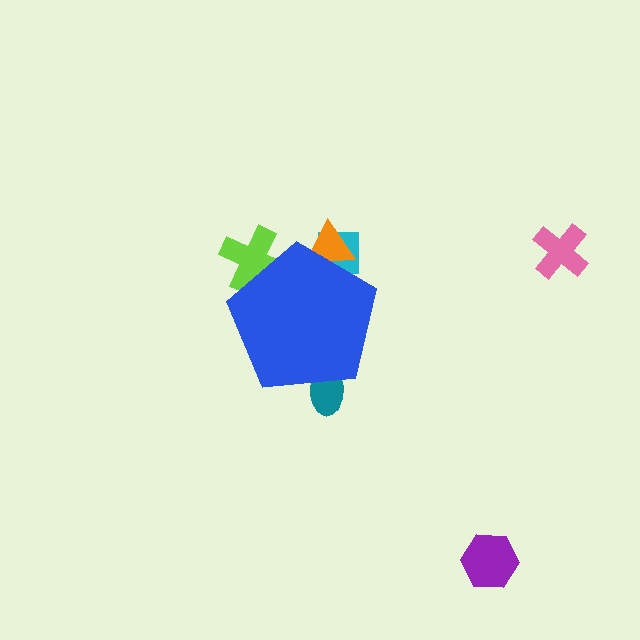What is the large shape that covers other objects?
A blue pentagon.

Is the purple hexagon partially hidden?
No, the purple hexagon is fully visible.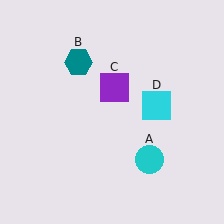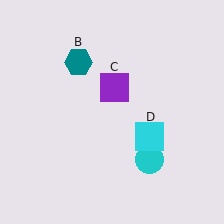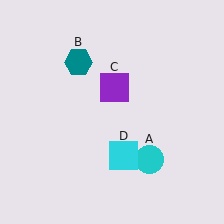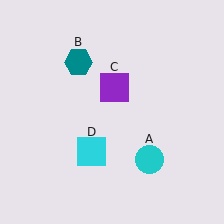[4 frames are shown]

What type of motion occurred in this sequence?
The cyan square (object D) rotated clockwise around the center of the scene.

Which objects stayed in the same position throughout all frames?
Cyan circle (object A) and teal hexagon (object B) and purple square (object C) remained stationary.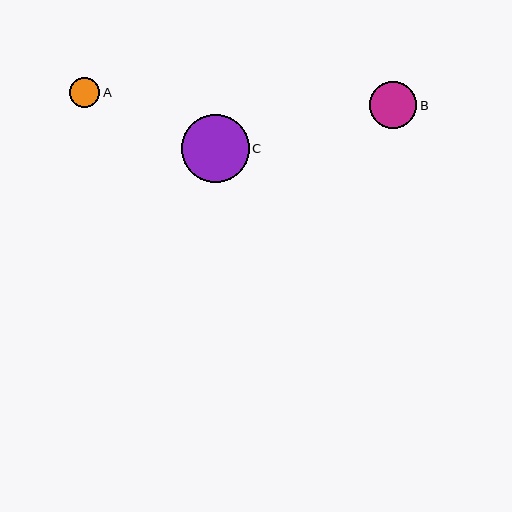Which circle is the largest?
Circle C is the largest with a size of approximately 68 pixels.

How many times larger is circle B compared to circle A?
Circle B is approximately 1.6 times the size of circle A.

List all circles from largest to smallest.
From largest to smallest: C, B, A.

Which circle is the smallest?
Circle A is the smallest with a size of approximately 30 pixels.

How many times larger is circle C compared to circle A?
Circle C is approximately 2.3 times the size of circle A.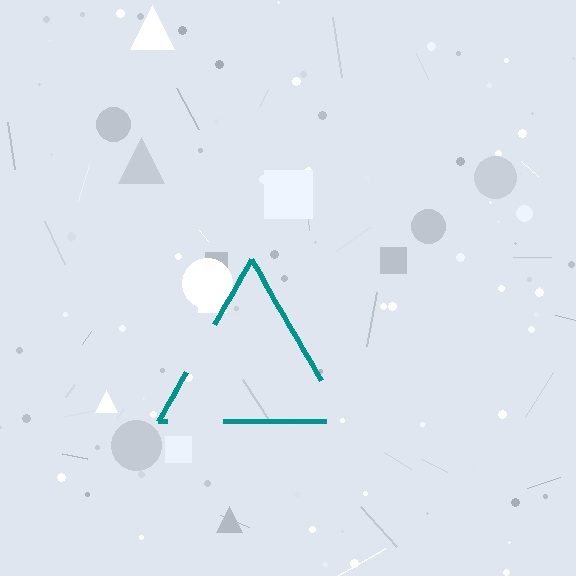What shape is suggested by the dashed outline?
The dashed outline suggests a triangle.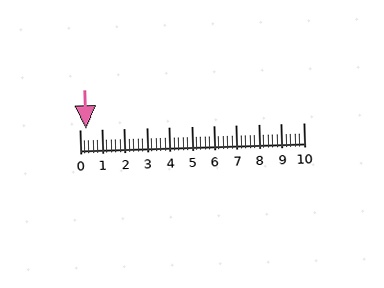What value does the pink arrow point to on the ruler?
The pink arrow points to approximately 0.3.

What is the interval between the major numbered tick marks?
The major tick marks are spaced 1 units apart.